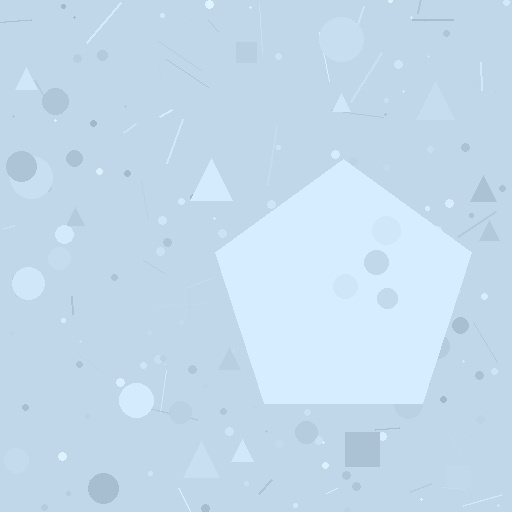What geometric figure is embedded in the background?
A pentagon is embedded in the background.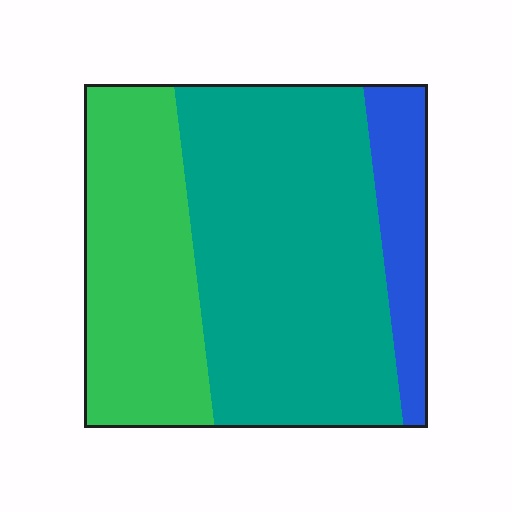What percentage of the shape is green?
Green covers roughly 30% of the shape.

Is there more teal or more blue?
Teal.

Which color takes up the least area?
Blue, at roughly 15%.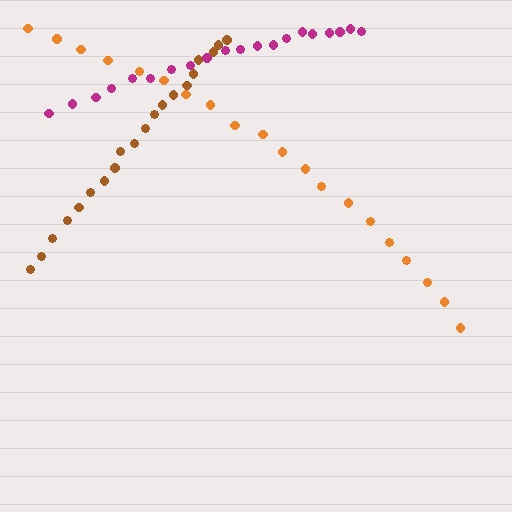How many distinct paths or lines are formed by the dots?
There are 3 distinct paths.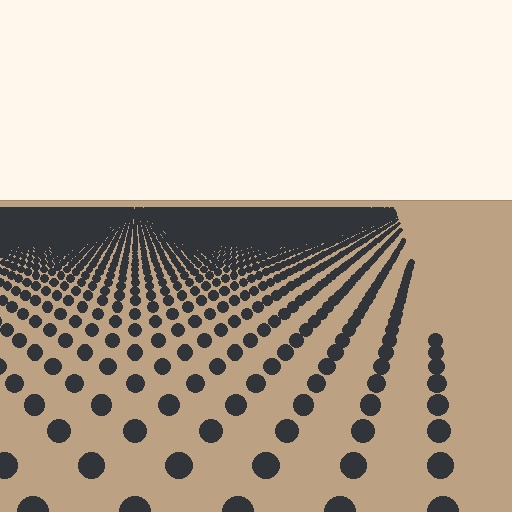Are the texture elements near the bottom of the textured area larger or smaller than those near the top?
Larger. Near the bottom, elements are closer to the viewer and appear at a bigger on-screen size.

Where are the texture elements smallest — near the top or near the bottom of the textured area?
Near the top.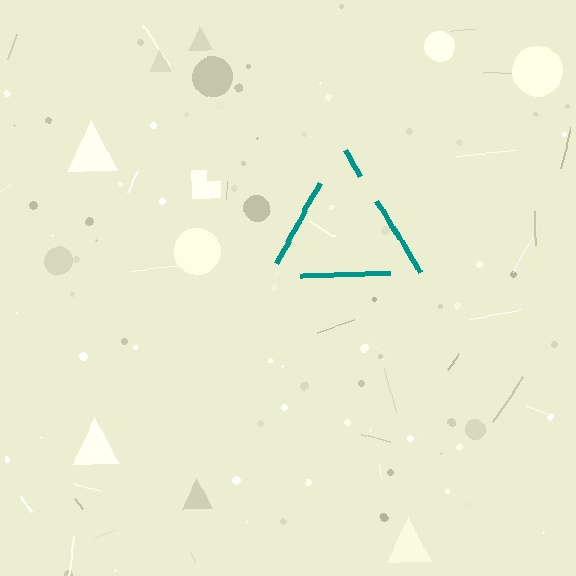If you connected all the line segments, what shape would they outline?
They would outline a triangle.